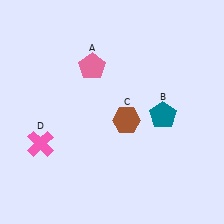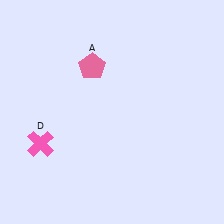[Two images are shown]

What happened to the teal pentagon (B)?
The teal pentagon (B) was removed in Image 2. It was in the bottom-right area of Image 1.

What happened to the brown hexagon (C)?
The brown hexagon (C) was removed in Image 2. It was in the bottom-right area of Image 1.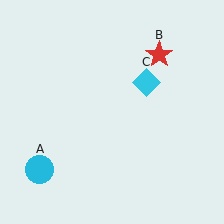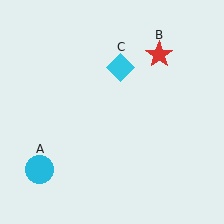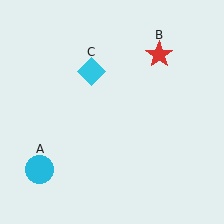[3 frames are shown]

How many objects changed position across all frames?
1 object changed position: cyan diamond (object C).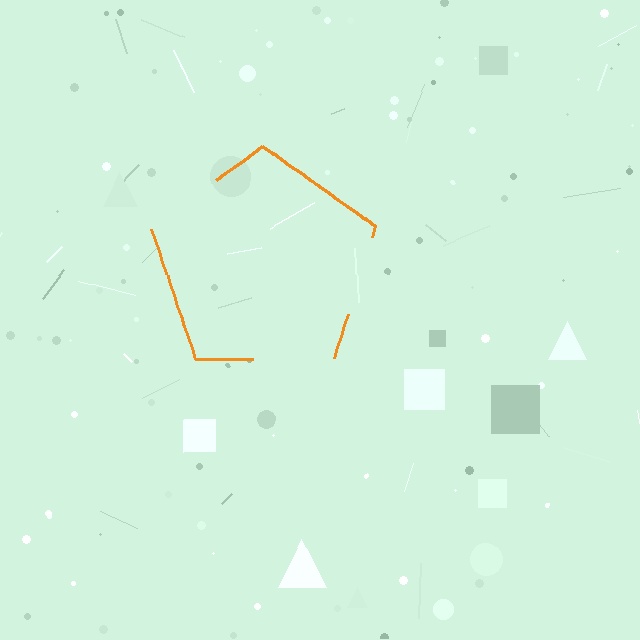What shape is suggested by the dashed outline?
The dashed outline suggests a pentagon.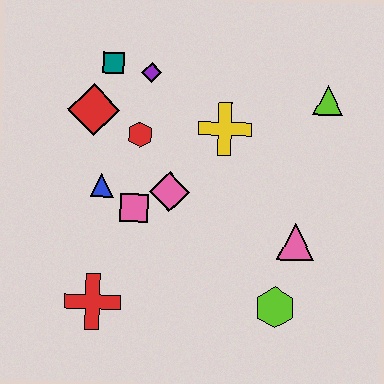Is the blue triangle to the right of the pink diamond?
No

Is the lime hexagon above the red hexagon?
No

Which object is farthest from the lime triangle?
The red cross is farthest from the lime triangle.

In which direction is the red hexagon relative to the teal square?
The red hexagon is below the teal square.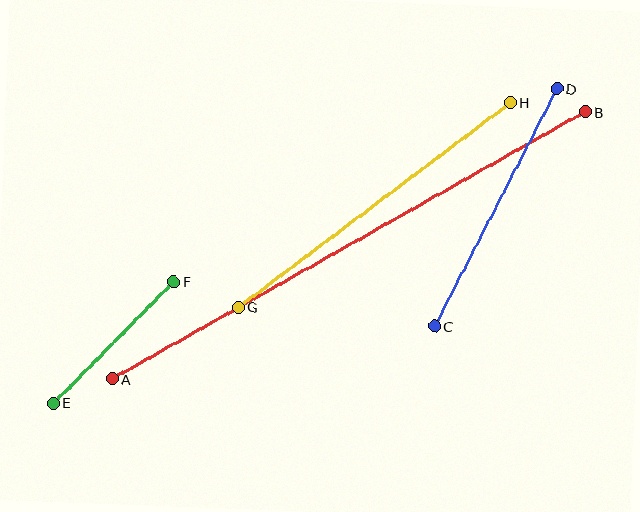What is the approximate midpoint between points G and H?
The midpoint is at approximately (374, 205) pixels.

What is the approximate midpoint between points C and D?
The midpoint is at approximately (496, 208) pixels.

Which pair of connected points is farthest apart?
Points A and B are farthest apart.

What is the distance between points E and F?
The distance is approximately 171 pixels.